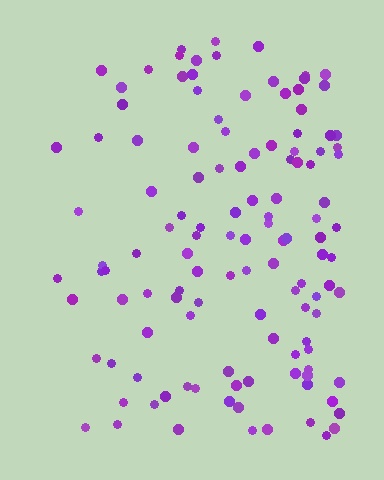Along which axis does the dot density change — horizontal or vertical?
Horizontal.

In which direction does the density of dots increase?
From left to right, with the right side densest.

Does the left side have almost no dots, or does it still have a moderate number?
Still a moderate number, just noticeably fewer than the right.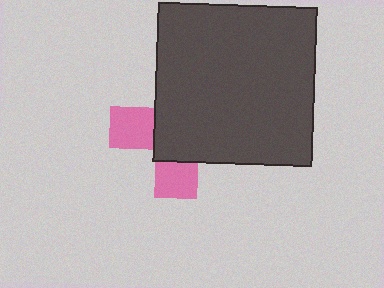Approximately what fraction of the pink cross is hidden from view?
Roughly 65% of the pink cross is hidden behind the dark gray square.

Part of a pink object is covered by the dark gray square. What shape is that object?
It is a cross.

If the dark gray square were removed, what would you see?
You would see the complete pink cross.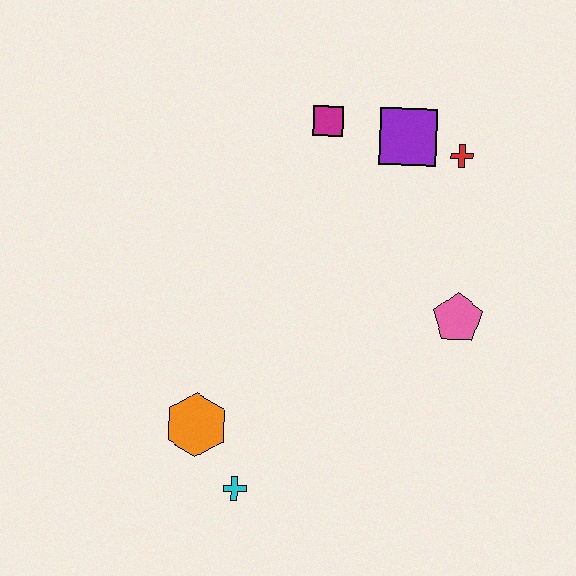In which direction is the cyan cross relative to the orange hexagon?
The cyan cross is below the orange hexagon.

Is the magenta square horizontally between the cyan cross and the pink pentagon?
Yes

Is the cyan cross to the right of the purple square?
No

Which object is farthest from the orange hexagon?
The red cross is farthest from the orange hexagon.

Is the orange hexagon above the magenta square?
No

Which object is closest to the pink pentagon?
The red cross is closest to the pink pentagon.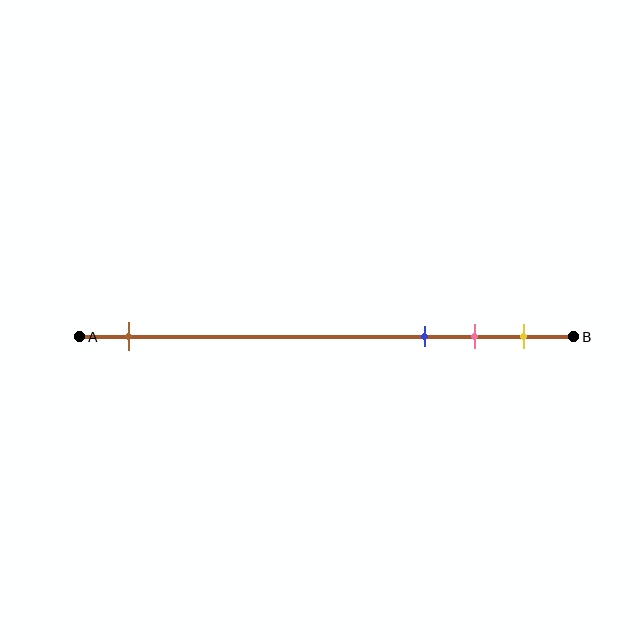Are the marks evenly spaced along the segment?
No, the marks are not evenly spaced.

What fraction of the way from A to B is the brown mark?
The brown mark is approximately 10% (0.1) of the way from A to B.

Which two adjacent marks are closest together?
The pink and yellow marks are the closest adjacent pair.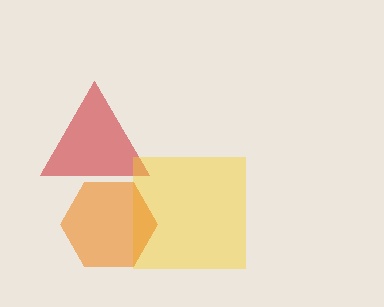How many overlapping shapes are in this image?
There are 3 overlapping shapes in the image.